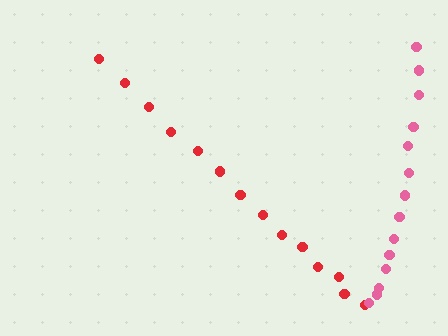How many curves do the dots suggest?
There are 2 distinct paths.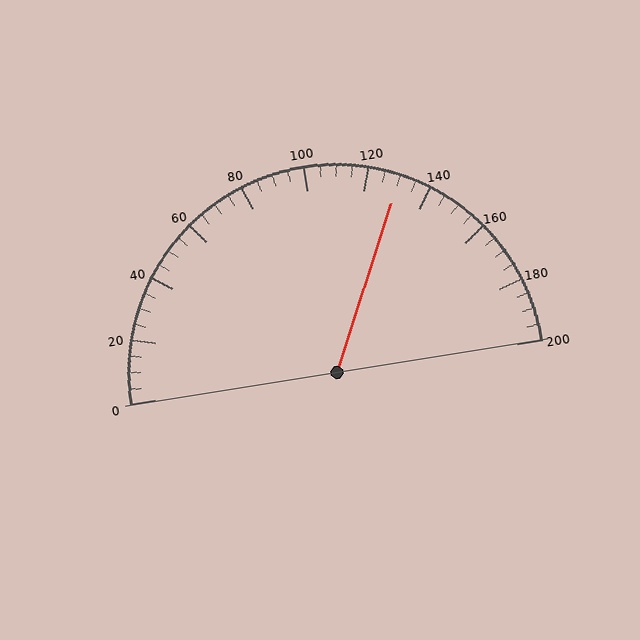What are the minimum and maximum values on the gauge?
The gauge ranges from 0 to 200.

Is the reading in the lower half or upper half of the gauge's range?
The reading is in the upper half of the range (0 to 200).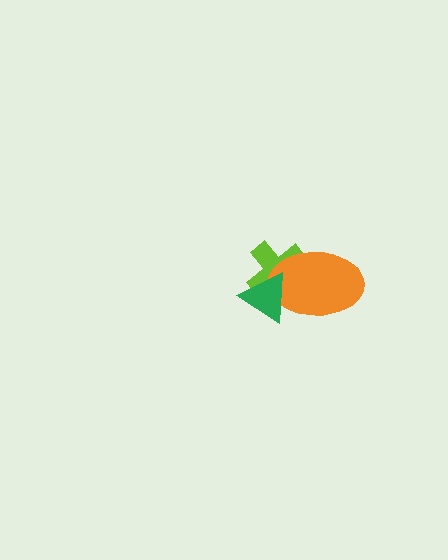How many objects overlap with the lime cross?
2 objects overlap with the lime cross.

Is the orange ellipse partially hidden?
Yes, it is partially covered by another shape.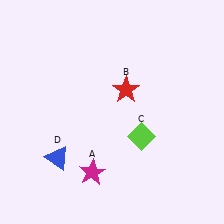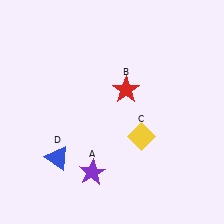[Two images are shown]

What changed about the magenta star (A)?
In Image 1, A is magenta. In Image 2, it changed to purple.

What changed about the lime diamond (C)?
In Image 1, C is lime. In Image 2, it changed to yellow.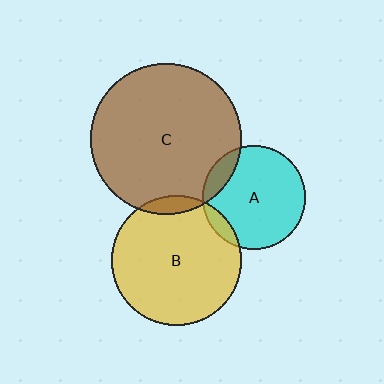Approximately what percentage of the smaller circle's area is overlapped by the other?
Approximately 5%.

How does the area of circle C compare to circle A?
Approximately 2.1 times.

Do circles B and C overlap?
Yes.